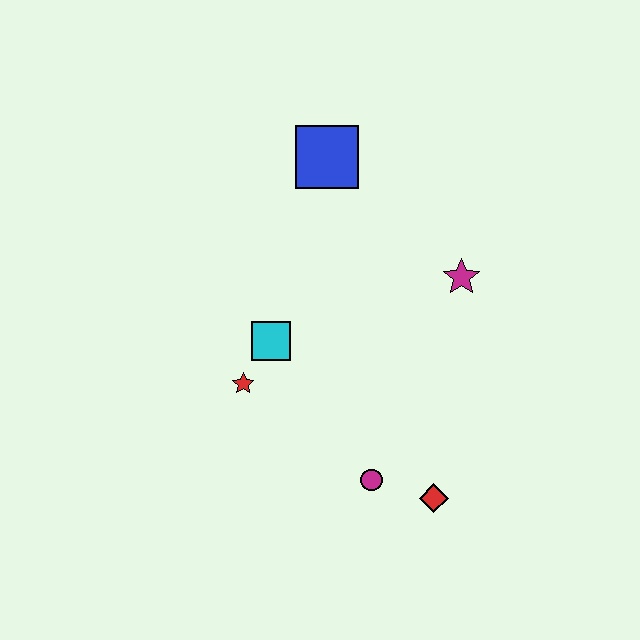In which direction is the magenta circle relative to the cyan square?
The magenta circle is below the cyan square.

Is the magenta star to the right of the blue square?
Yes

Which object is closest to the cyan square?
The red star is closest to the cyan square.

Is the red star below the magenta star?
Yes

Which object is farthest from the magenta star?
The red star is farthest from the magenta star.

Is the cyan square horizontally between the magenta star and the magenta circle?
No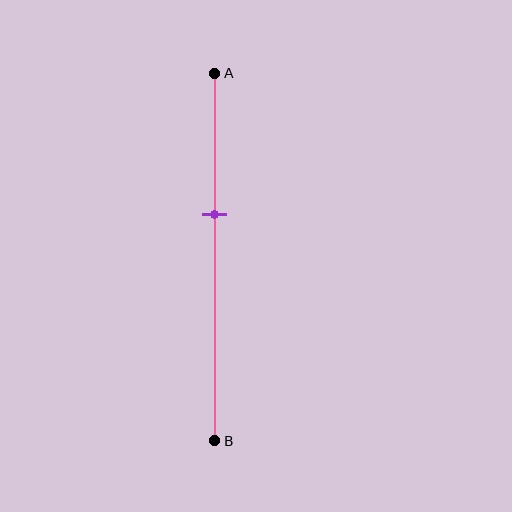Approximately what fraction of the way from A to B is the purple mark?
The purple mark is approximately 40% of the way from A to B.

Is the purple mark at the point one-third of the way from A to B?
No, the mark is at about 40% from A, not at the 33% one-third point.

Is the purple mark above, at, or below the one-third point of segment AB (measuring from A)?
The purple mark is below the one-third point of segment AB.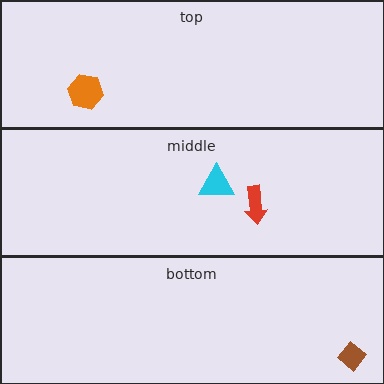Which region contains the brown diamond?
The bottom region.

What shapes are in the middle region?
The red arrow, the cyan triangle.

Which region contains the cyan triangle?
The middle region.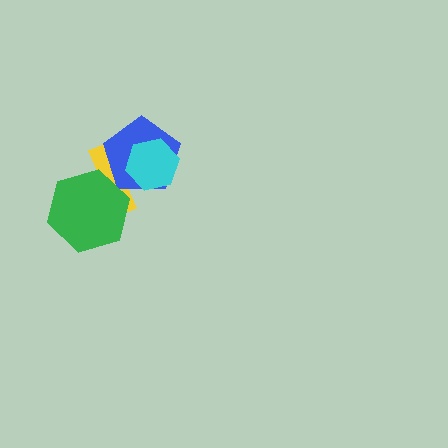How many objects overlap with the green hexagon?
1 object overlaps with the green hexagon.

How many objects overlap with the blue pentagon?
2 objects overlap with the blue pentagon.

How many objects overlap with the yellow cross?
3 objects overlap with the yellow cross.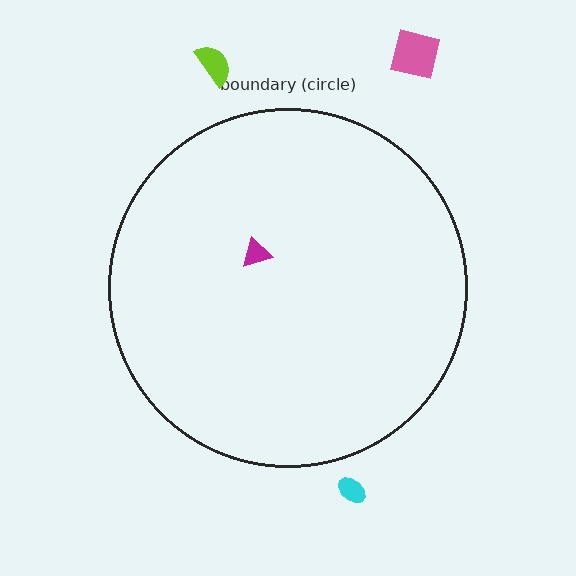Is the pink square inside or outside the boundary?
Outside.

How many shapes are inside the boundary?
1 inside, 3 outside.